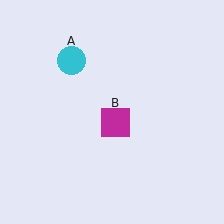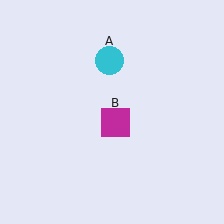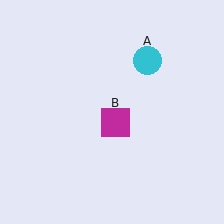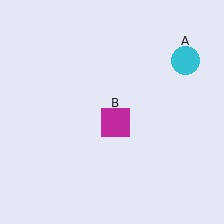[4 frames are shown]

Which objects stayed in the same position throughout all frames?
Magenta square (object B) remained stationary.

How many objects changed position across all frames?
1 object changed position: cyan circle (object A).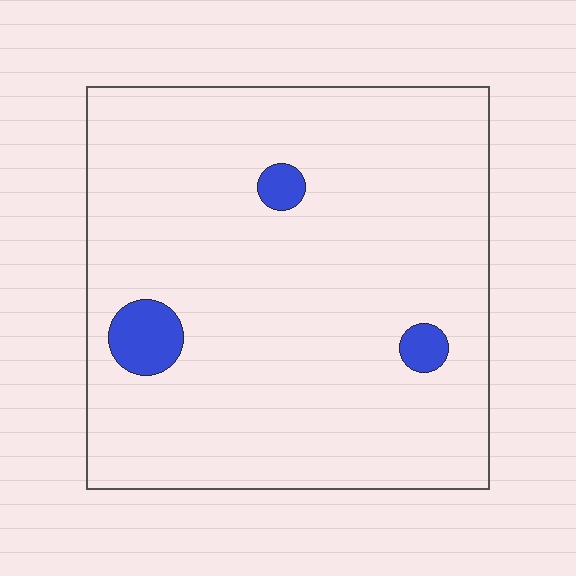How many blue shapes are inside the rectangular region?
3.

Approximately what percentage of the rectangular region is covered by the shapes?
Approximately 5%.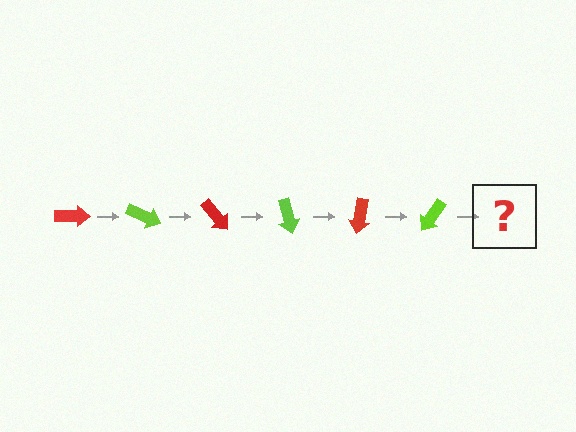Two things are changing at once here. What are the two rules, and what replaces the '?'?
The two rules are that it rotates 25 degrees each step and the color cycles through red and lime. The '?' should be a red arrow, rotated 150 degrees from the start.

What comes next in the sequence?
The next element should be a red arrow, rotated 150 degrees from the start.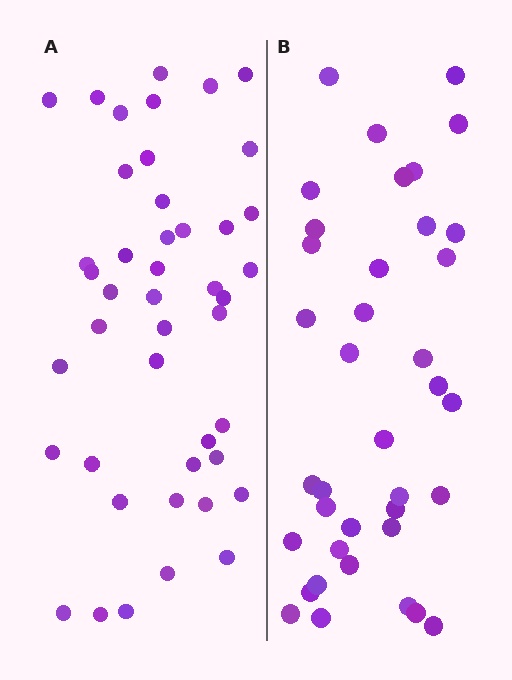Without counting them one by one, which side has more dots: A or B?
Region A (the left region) has more dots.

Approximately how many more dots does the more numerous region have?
Region A has about 6 more dots than region B.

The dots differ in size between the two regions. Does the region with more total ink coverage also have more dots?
No. Region B has more total ink coverage because its dots are larger, but region A actually contains more individual dots. Total area can be misleading — the number of items is what matters here.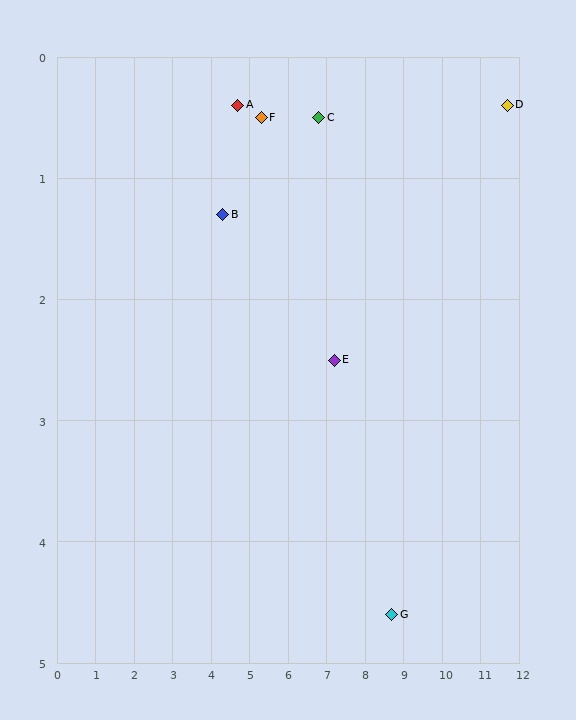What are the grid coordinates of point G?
Point G is at approximately (8.7, 4.6).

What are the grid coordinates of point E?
Point E is at approximately (7.2, 2.5).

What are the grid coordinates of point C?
Point C is at approximately (6.8, 0.5).